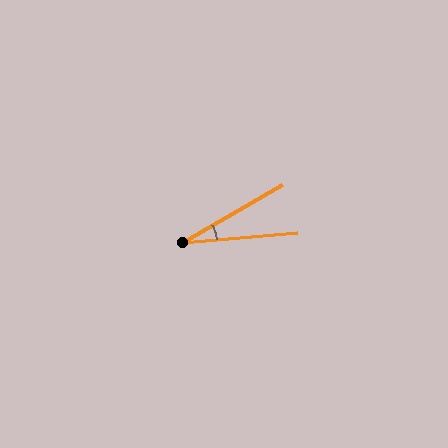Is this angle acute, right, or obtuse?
It is acute.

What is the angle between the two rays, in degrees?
Approximately 25 degrees.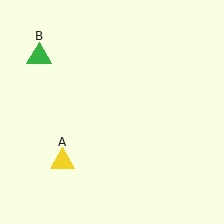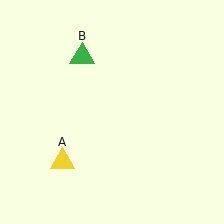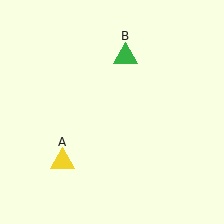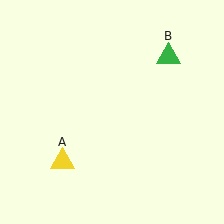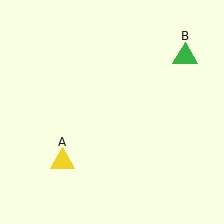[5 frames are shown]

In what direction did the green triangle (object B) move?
The green triangle (object B) moved right.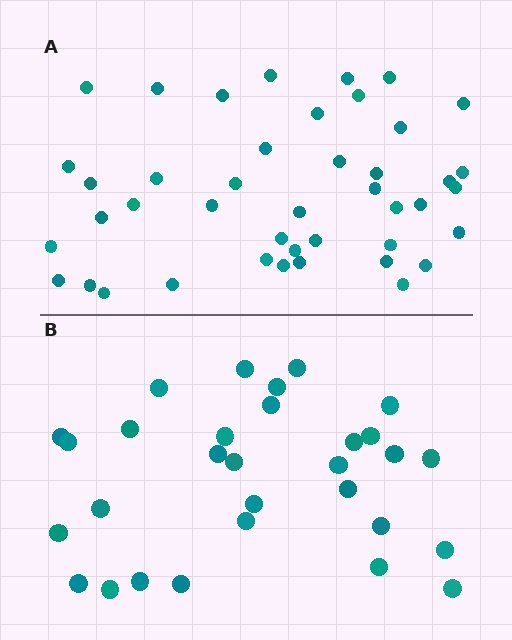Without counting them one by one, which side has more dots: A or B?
Region A (the top region) has more dots.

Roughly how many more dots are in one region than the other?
Region A has approximately 15 more dots than region B.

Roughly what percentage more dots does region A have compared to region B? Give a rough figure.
About 45% more.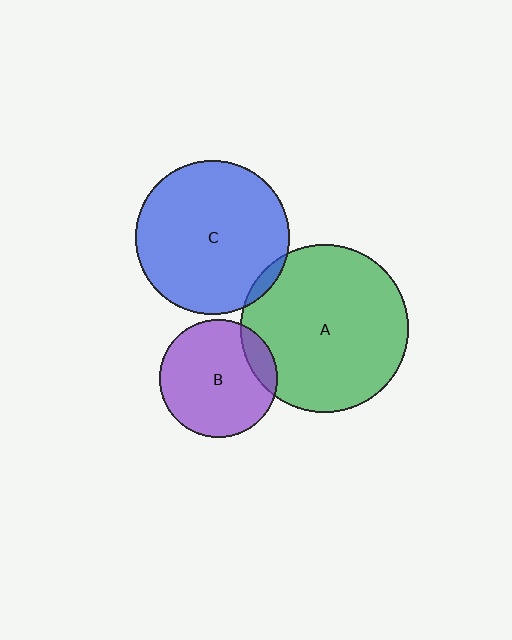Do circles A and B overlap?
Yes.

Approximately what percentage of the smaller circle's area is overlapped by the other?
Approximately 10%.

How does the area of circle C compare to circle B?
Approximately 1.7 times.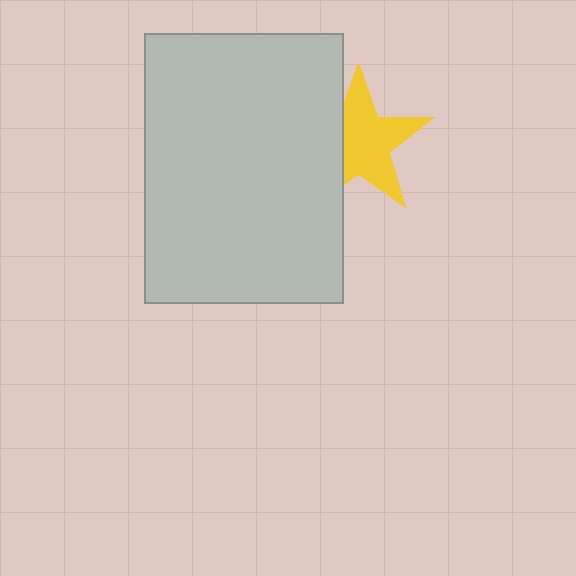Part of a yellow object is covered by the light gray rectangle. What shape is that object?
It is a star.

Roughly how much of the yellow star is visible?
Most of it is visible (roughly 69%).